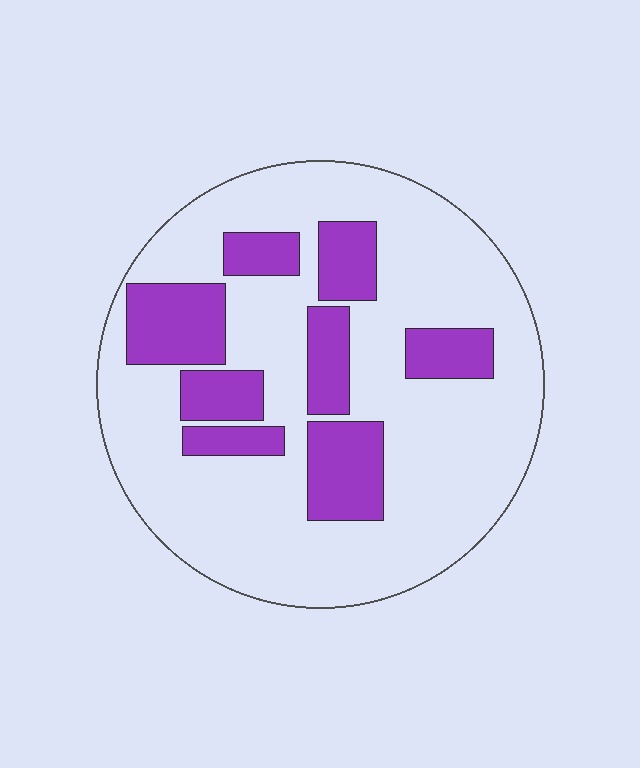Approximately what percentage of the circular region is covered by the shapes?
Approximately 25%.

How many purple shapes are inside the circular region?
8.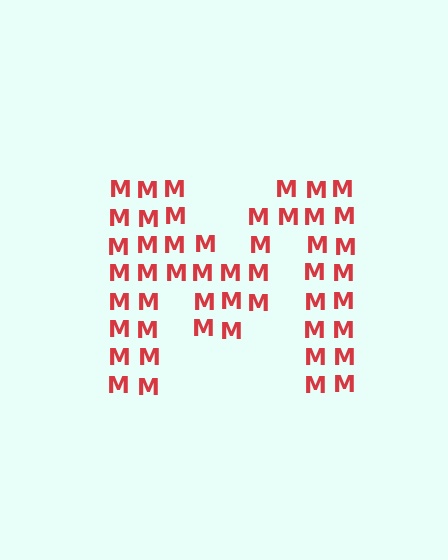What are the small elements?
The small elements are letter M's.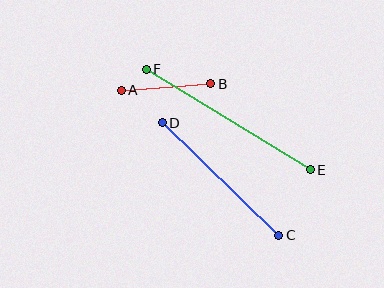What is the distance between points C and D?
The distance is approximately 162 pixels.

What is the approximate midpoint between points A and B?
The midpoint is at approximately (166, 87) pixels.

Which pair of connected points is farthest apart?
Points E and F are farthest apart.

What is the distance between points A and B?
The distance is approximately 90 pixels.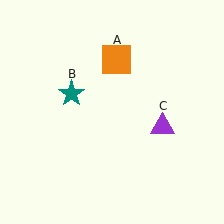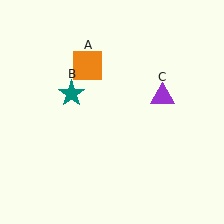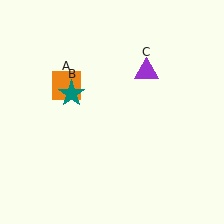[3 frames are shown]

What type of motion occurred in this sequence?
The orange square (object A), purple triangle (object C) rotated counterclockwise around the center of the scene.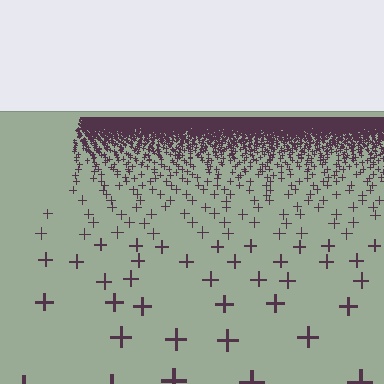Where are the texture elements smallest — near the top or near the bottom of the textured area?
Near the top.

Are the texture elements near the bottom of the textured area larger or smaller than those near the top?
Larger. Near the bottom, elements are closer to the viewer and appear at a bigger on-screen size.